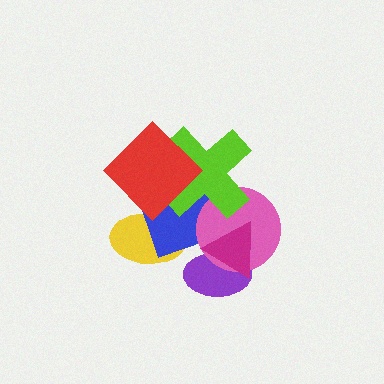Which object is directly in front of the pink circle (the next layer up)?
The lime cross is directly in front of the pink circle.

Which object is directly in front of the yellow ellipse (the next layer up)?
The blue square is directly in front of the yellow ellipse.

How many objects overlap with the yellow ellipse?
2 objects overlap with the yellow ellipse.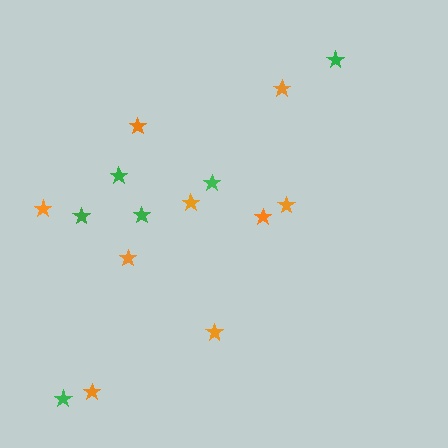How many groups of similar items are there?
There are 2 groups: one group of green stars (6) and one group of orange stars (9).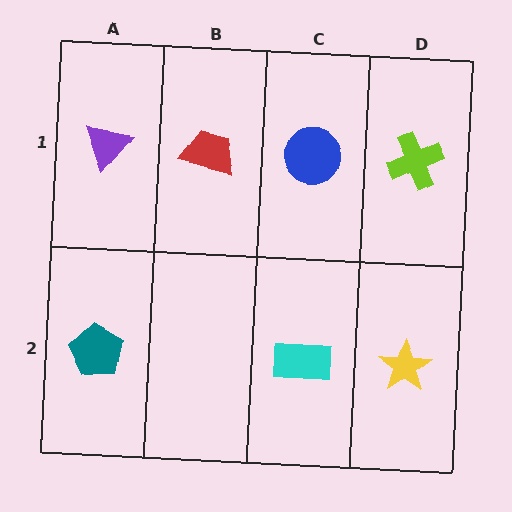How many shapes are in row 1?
4 shapes.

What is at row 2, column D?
A yellow star.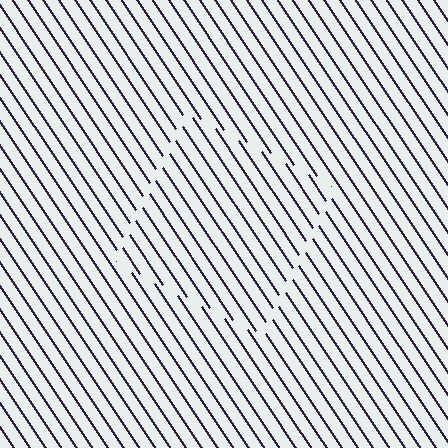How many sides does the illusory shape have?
4 sides — the line-ends trace a square.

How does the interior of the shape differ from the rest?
The interior of the shape contains the same grating, shifted by half a period — the contour is defined by the phase discontinuity where line-ends from the inner and outer gratings abut.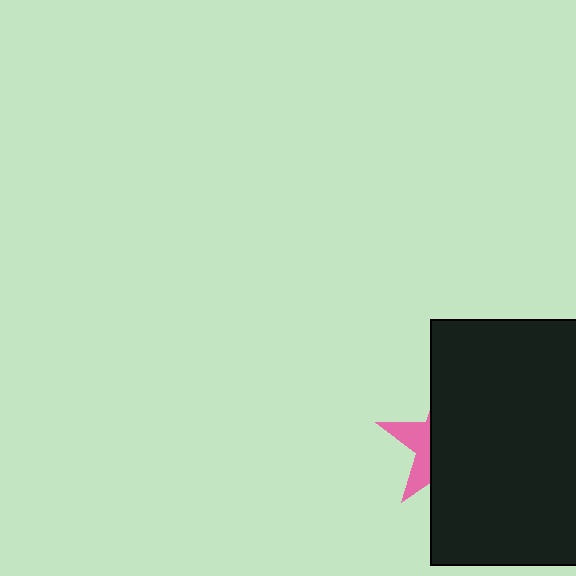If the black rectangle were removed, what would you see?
You would see the complete pink star.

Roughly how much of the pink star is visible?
A small part of it is visible (roughly 30%).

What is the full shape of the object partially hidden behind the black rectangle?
The partially hidden object is a pink star.